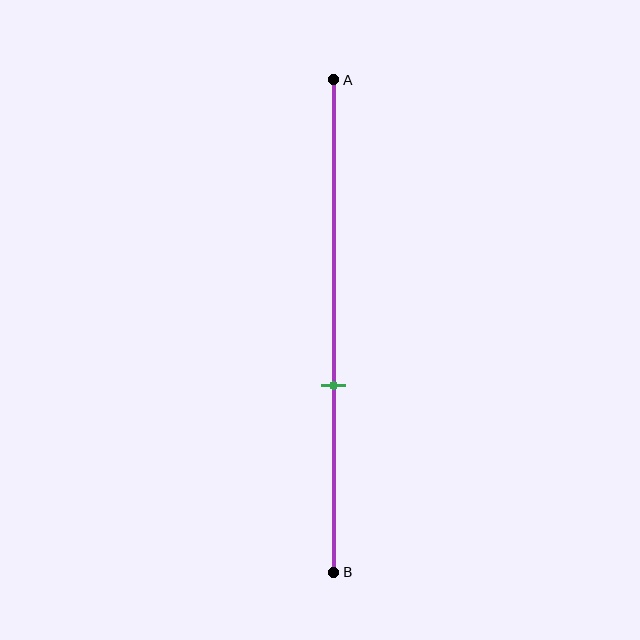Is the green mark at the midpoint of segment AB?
No, the mark is at about 60% from A, not at the 50% midpoint.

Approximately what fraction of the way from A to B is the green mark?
The green mark is approximately 60% of the way from A to B.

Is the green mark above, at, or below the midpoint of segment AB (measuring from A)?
The green mark is below the midpoint of segment AB.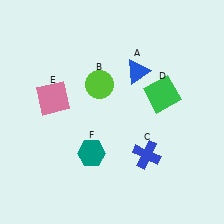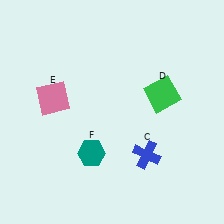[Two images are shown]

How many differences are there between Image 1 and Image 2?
There are 2 differences between the two images.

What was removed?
The blue triangle (A), the lime circle (B) were removed in Image 2.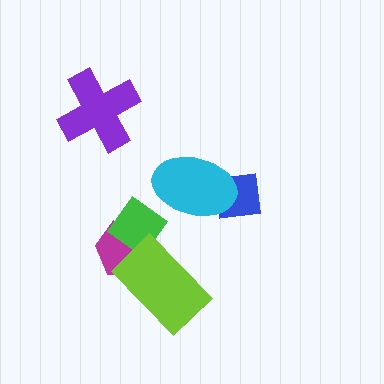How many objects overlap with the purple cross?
0 objects overlap with the purple cross.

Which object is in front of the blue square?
The cyan ellipse is in front of the blue square.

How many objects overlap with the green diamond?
2 objects overlap with the green diamond.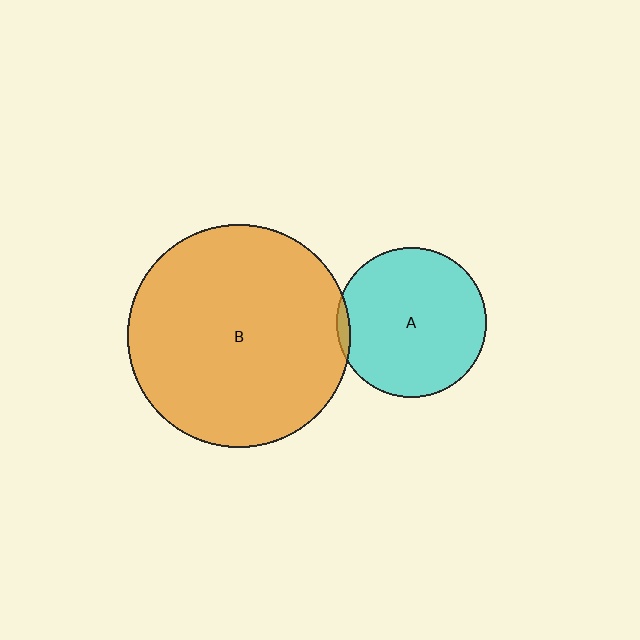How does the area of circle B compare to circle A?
Approximately 2.2 times.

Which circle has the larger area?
Circle B (orange).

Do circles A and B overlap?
Yes.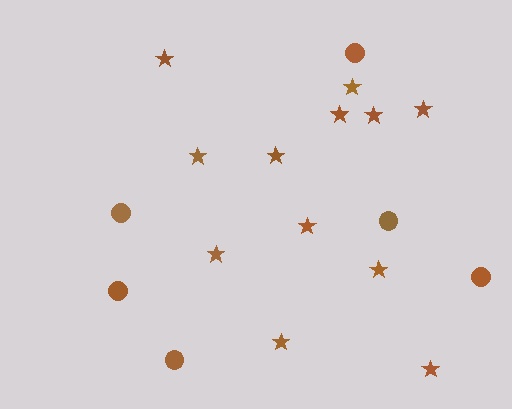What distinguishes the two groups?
There are 2 groups: one group of circles (6) and one group of stars (12).